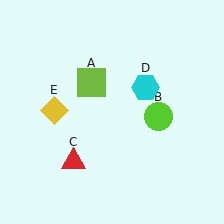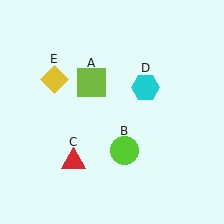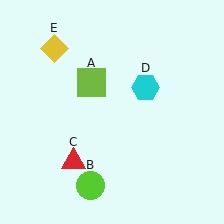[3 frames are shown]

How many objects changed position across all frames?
2 objects changed position: lime circle (object B), yellow diamond (object E).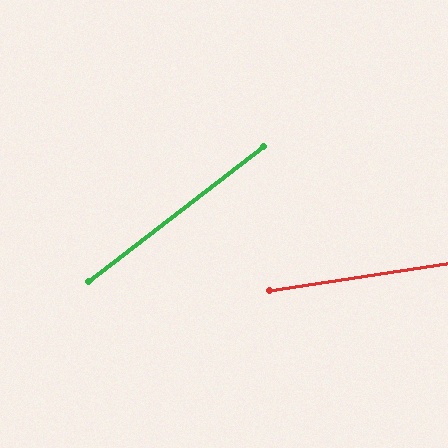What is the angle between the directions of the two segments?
Approximately 29 degrees.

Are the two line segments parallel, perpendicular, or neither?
Neither parallel nor perpendicular — they differ by about 29°.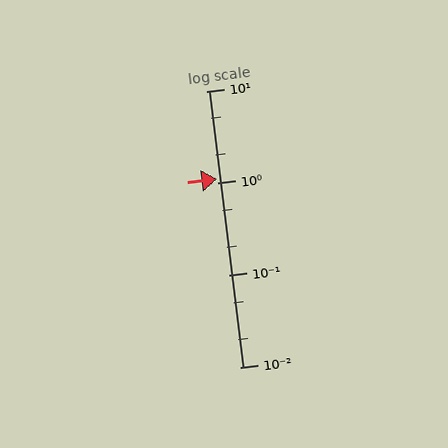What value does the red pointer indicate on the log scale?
The pointer indicates approximately 1.1.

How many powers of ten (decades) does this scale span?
The scale spans 3 decades, from 0.01 to 10.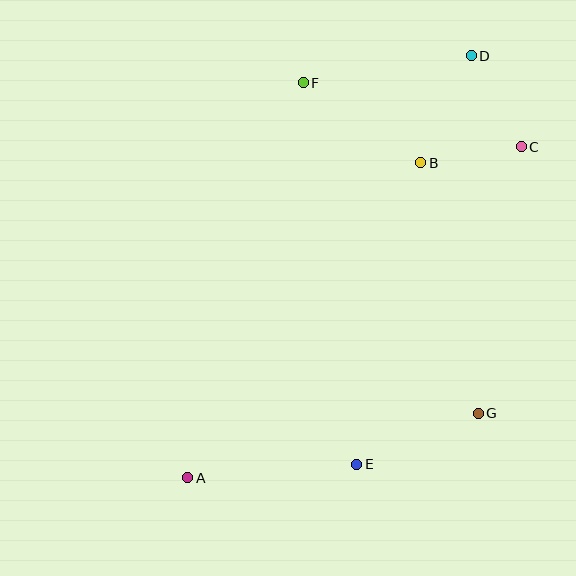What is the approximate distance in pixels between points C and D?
The distance between C and D is approximately 103 pixels.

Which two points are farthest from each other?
Points A and D are farthest from each other.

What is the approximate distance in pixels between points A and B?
The distance between A and B is approximately 392 pixels.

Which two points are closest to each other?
Points B and C are closest to each other.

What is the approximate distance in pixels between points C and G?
The distance between C and G is approximately 270 pixels.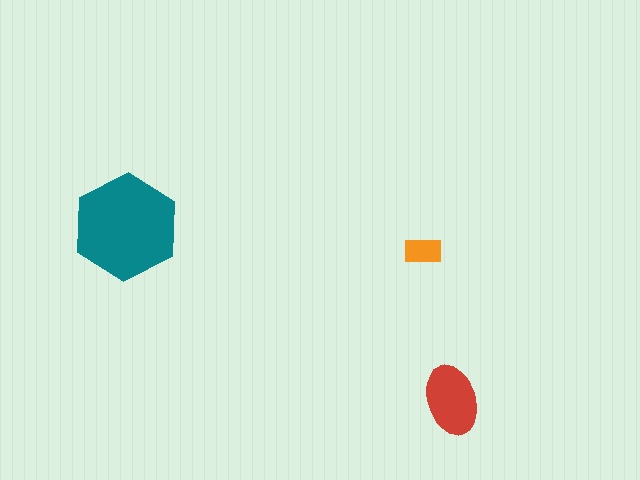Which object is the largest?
The teal hexagon.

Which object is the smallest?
The orange rectangle.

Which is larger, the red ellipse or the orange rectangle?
The red ellipse.